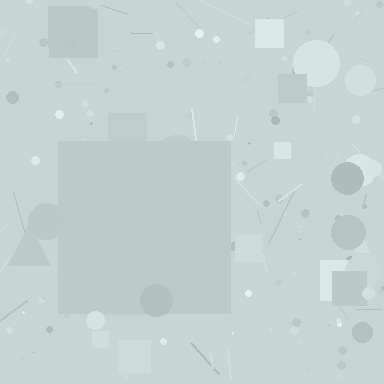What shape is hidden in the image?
A square is hidden in the image.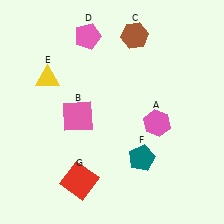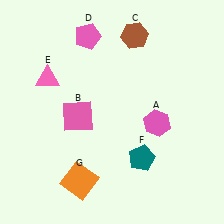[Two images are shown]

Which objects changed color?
E changed from yellow to pink. G changed from red to orange.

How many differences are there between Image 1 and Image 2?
There are 2 differences between the two images.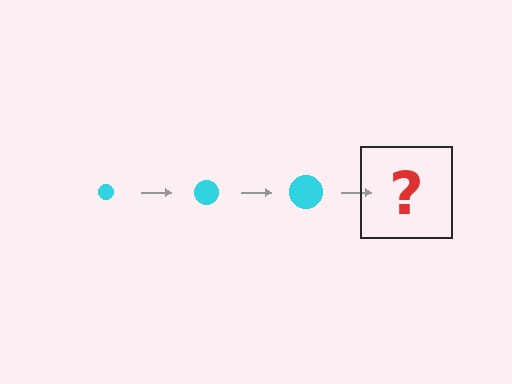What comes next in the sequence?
The next element should be a cyan circle, larger than the previous one.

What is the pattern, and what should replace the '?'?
The pattern is that the circle gets progressively larger each step. The '?' should be a cyan circle, larger than the previous one.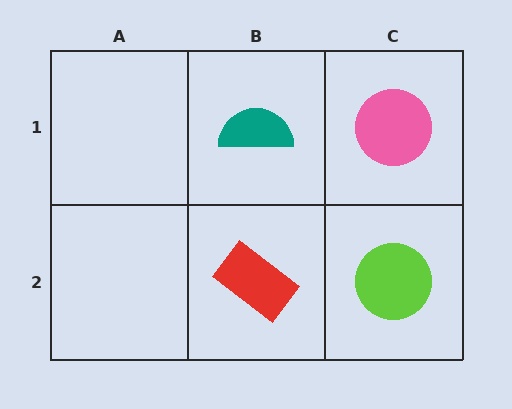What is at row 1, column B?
A teal semicircle.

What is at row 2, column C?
A lime circle.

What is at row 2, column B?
A red rectangle.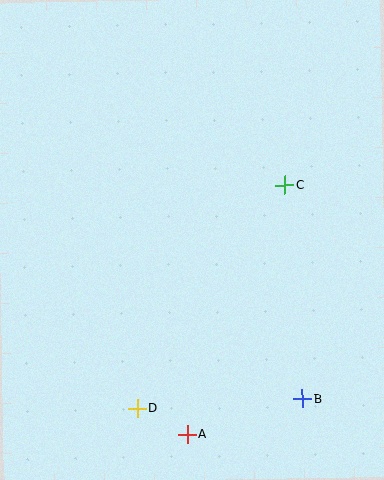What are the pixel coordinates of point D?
Point D is at (137, 408).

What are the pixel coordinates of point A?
Point A is at (188, 434).